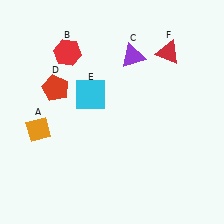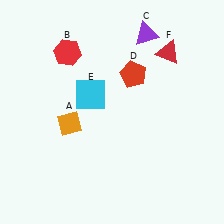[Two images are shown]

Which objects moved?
The objects that moved are: the orange diamond (A), the purple triangle (C), the red pentagon (D).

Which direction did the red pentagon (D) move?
The red pentagon (D) moved right.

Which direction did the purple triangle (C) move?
The purple triangle (C) moved up.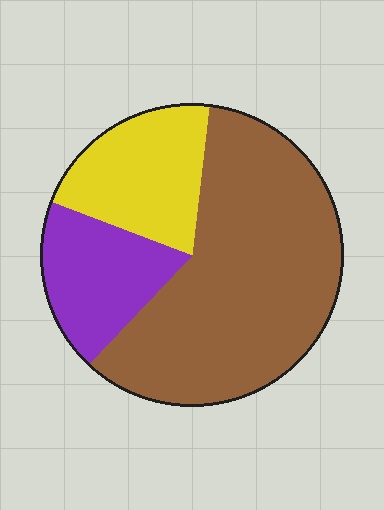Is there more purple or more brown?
Brown.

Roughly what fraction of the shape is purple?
Purple covers 19% of the shape.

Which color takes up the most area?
Brown, at roughly 60%.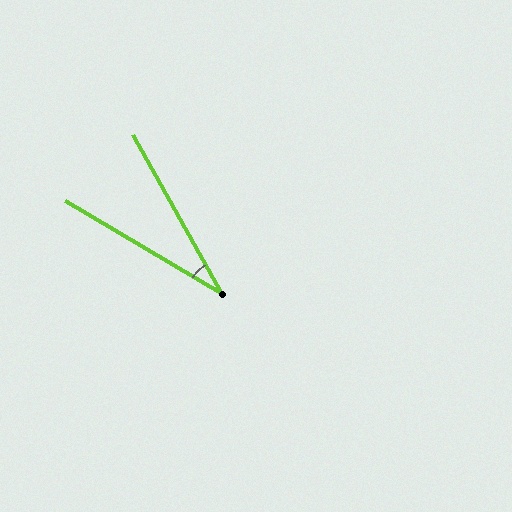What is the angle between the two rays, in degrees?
Approximately 30 degrees.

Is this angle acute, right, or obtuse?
It is acute.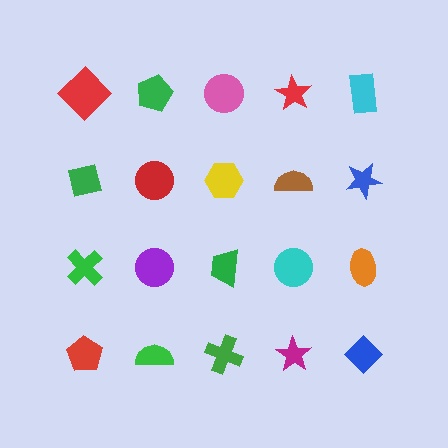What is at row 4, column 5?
A blue diamond.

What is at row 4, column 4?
A magenta star.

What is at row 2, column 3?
A yellow hexagon.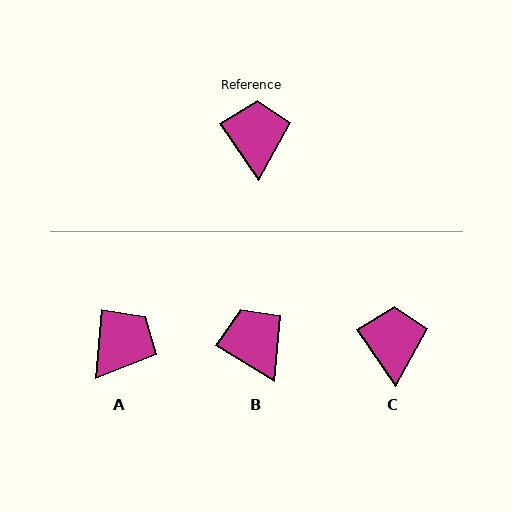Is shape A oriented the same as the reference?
No, it is off by about 40 degrees.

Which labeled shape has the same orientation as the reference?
C.